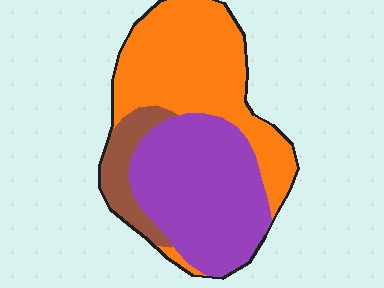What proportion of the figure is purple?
Purple takes up between a quarter and a half of the figure.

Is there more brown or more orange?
Orange.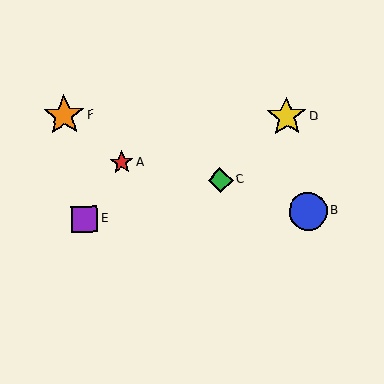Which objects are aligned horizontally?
Objects B, E are aligned horizontally.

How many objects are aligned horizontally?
2 objects (B, E) are aligned horizontally.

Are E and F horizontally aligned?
No, E is at y≈219 and F is at y≈116.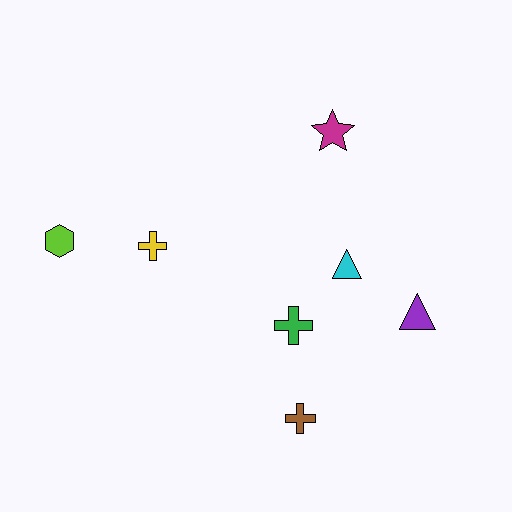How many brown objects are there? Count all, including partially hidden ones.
There is 1 brown object.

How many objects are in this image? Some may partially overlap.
There are 7 objects.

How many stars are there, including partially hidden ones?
There is 1 star.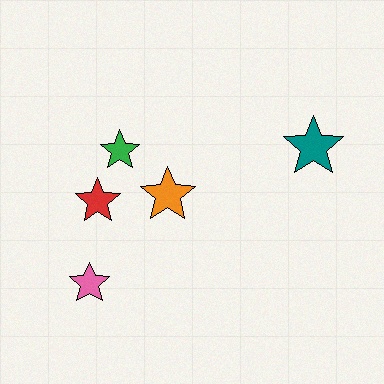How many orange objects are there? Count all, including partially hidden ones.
There is 1 orange object.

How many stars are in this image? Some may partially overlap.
There are 5 stars.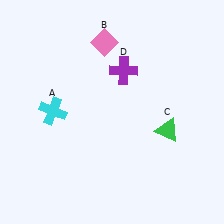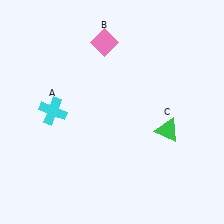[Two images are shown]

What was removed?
The purple cross (D) was removed in Image 2.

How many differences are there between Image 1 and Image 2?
There is 1 difference between the two images.